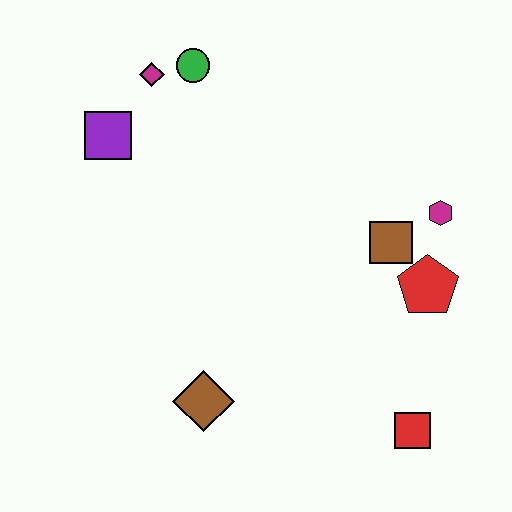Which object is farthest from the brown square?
The purple square is farthest from the brown square.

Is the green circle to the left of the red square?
Yes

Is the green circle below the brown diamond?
No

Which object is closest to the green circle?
The magenta diamond is closest to the green circle.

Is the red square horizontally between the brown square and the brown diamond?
No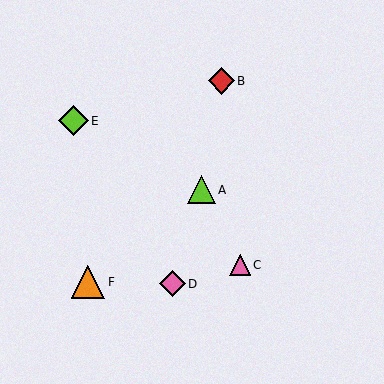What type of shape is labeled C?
Shape C is a pink triangle.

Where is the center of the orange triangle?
The center of the orange triangle is at (88, 282).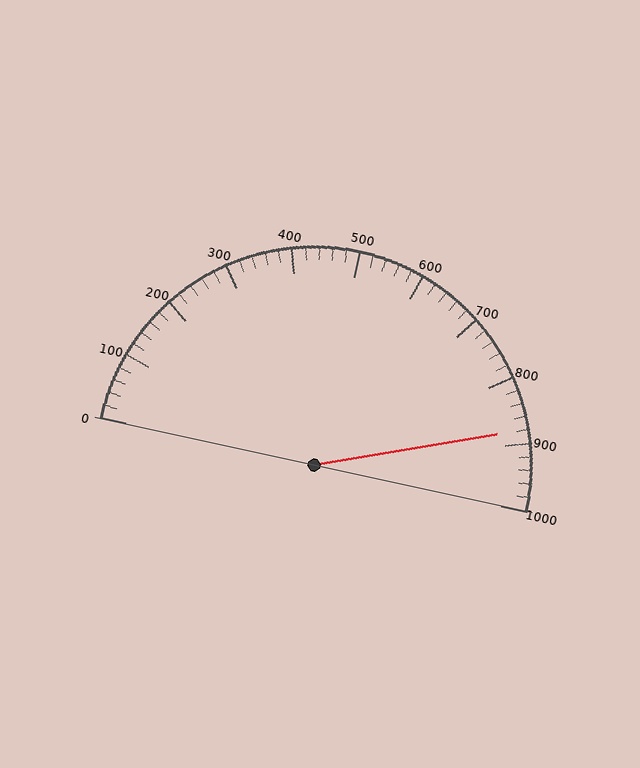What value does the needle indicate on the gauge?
The needle indicates approximately 880.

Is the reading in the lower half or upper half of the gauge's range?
The reading is in the upper half of the range (0 to 1000).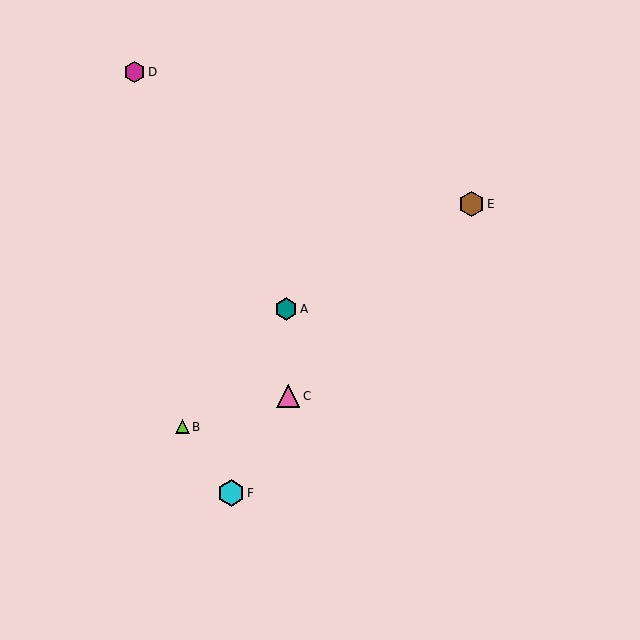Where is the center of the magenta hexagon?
The center of the magenta hexagon is at (134, 72).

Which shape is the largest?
The cyan hexagon (labeled F) is the largest.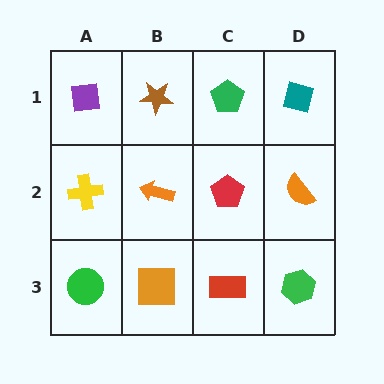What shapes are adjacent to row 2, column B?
A brown star (row 1, column B), an orange square (row 3, column B), a yellow cross (row 2, column A), a red pentagon (row 2, column C).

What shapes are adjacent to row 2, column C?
A green pentagon (row 1, column C), a red rectangle (row 3, column C), an orange arrow (row 2, column B), an orange semicircle (row 2, column D).